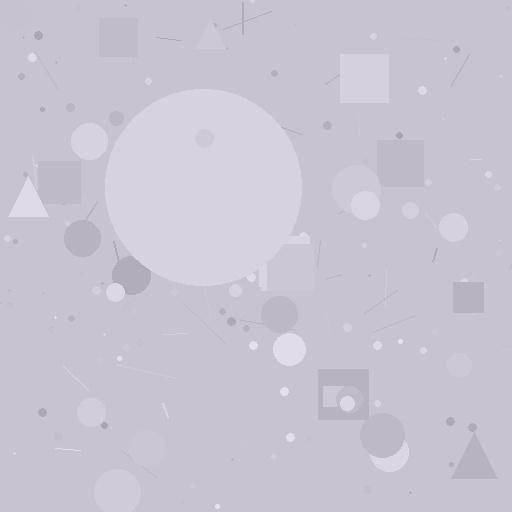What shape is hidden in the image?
A circle is hidden in the image.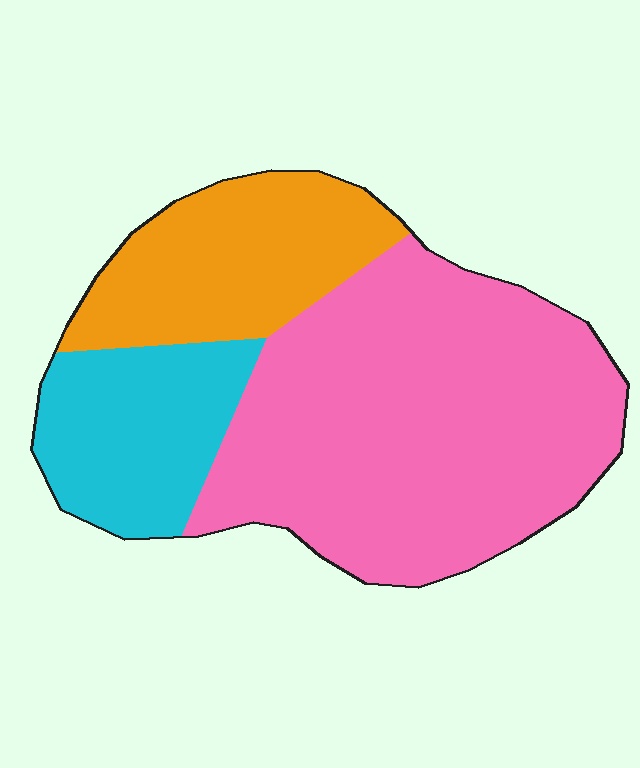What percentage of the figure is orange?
Orange takes up between a sixth and a third of the figure.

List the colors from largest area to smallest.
From largest to smallest: pink, orange, cyan.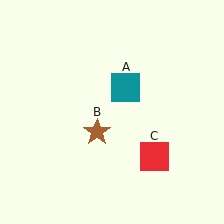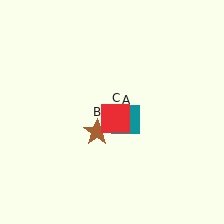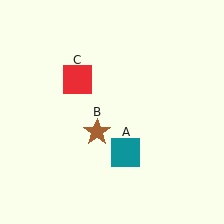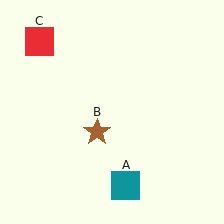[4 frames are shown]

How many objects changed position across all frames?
2 objects changed position: teal square (object A), red square (object C).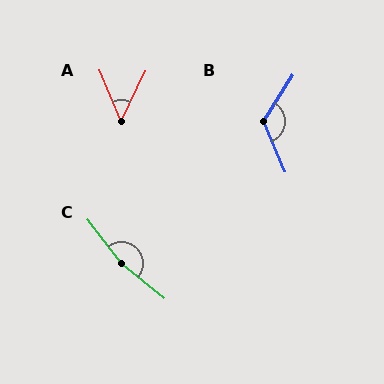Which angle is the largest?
C, at approximately 166 degrees.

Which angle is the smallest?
A, at approximately 49 degrees.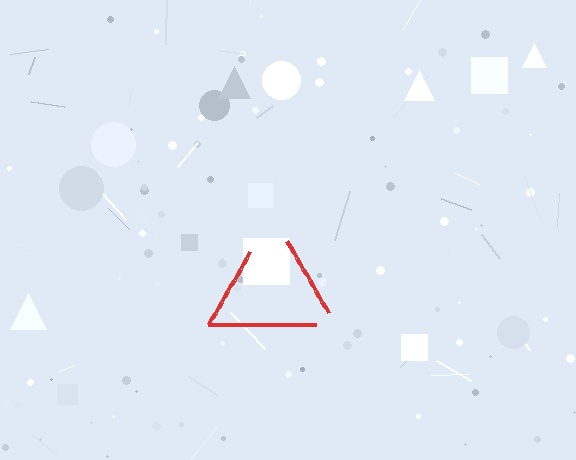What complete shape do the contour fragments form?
The contour fragments form a triangle.